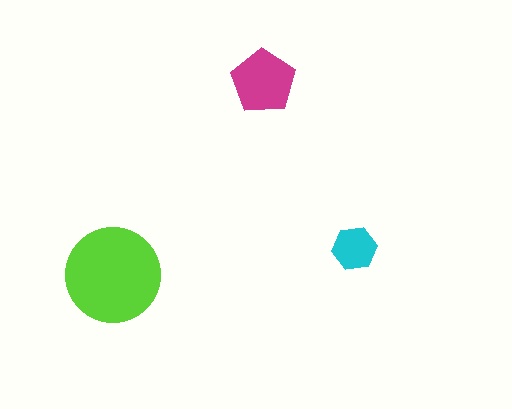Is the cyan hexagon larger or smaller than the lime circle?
Smaller.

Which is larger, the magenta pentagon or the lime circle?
The lime circle.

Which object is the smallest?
The cyan hexagon.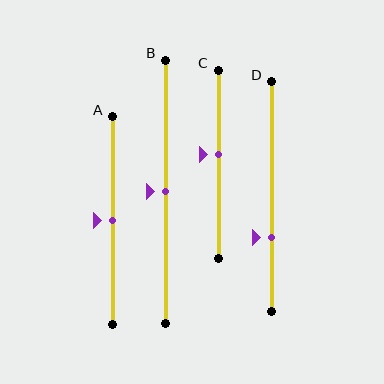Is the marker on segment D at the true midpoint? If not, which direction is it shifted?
No, the marker on segment D is shifted downward by about 18% of the segment length.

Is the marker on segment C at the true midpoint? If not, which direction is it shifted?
No, the marker on segment C is shifted upward by about 5% of the segment length.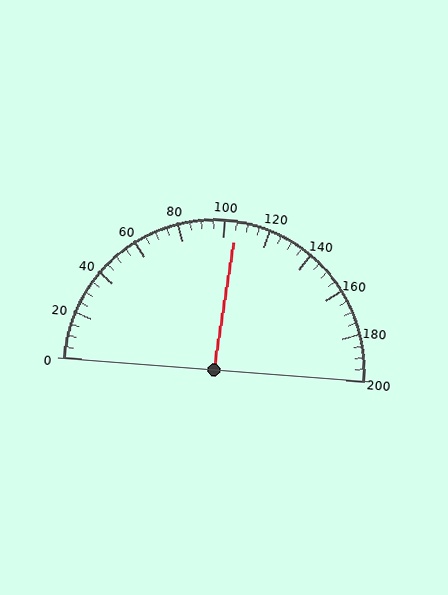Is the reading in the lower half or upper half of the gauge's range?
The reading is in the upper half of the range (0 to 200).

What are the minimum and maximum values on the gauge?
The gauge ranges from 0 to 200.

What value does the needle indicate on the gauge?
The needle indicates approximately 105.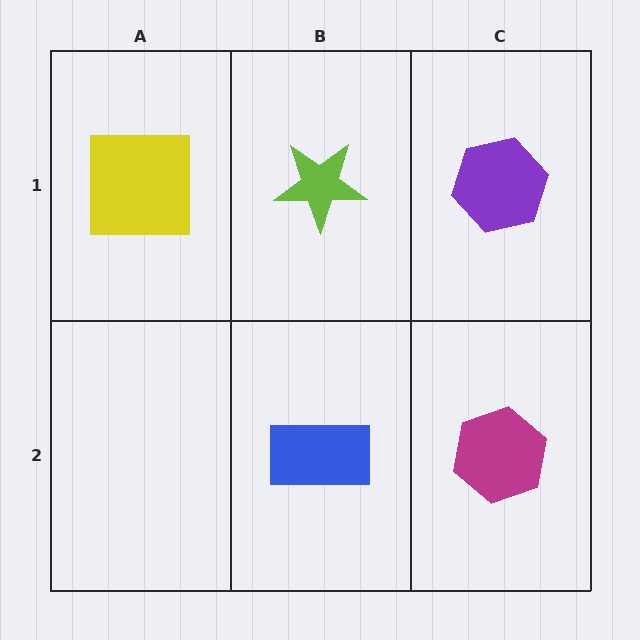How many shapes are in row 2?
2 shapes.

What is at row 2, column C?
A magenta hexagon.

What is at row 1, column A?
A yellow square.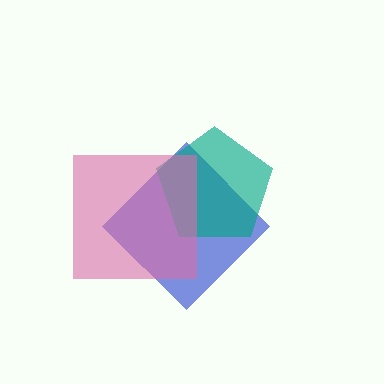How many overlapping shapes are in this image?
There are 3 overlapping shapes in the image.